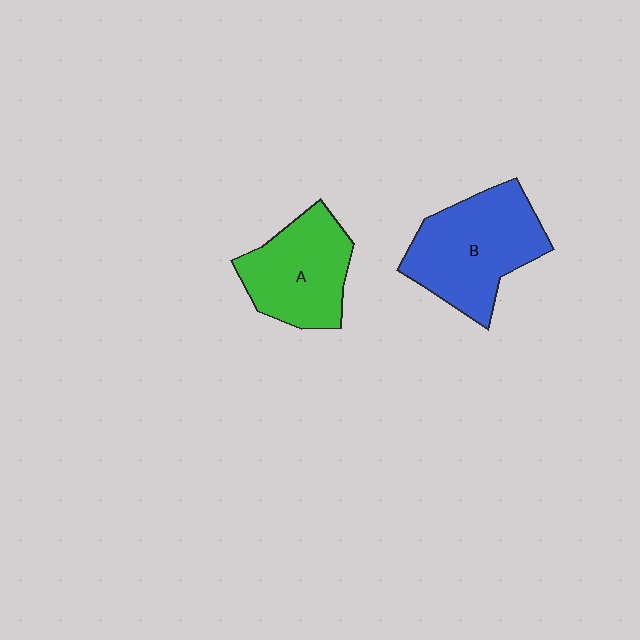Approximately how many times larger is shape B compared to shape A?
Approximately 1.2 times.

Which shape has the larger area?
Shape B (blue).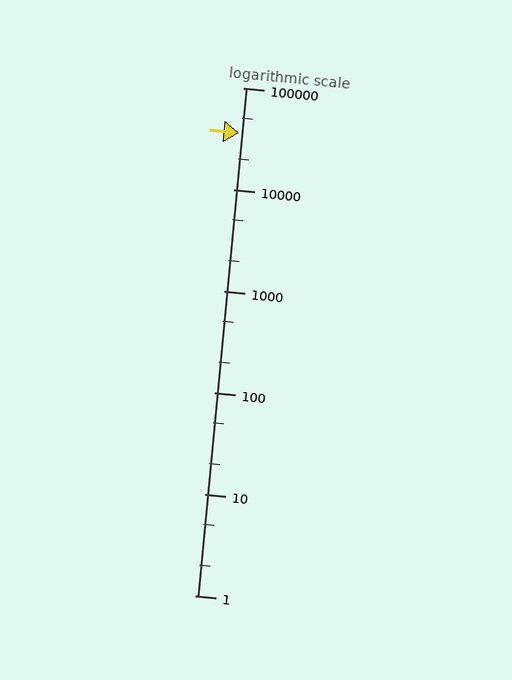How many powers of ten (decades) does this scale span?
The scale spans 5 decades, from 1 to 100000.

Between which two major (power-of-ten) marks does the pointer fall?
The pointer is between 10000 and 100000.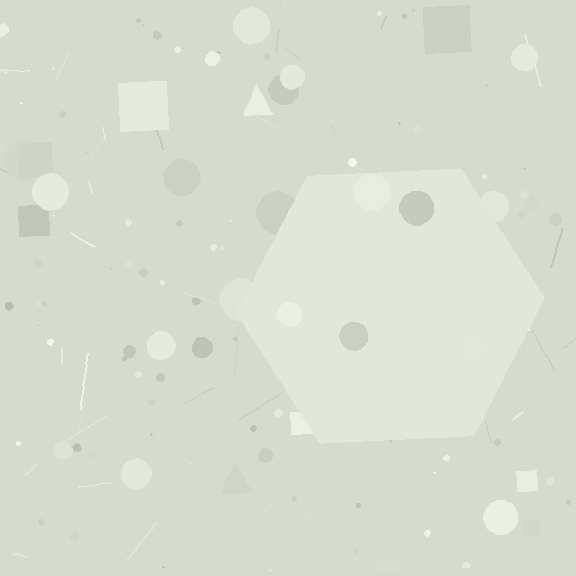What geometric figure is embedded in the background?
A hexagon is embedded in the background.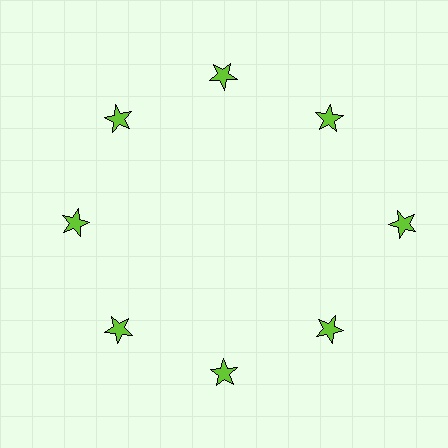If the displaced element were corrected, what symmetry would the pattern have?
It would have 8-fold rotational symmetry — the pattern would map onto itself every 45 degrees.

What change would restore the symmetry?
The symmetry would be restored by moving it inward, back onto the ring so that all 8 stars sit at equal angles and equal distance from the center.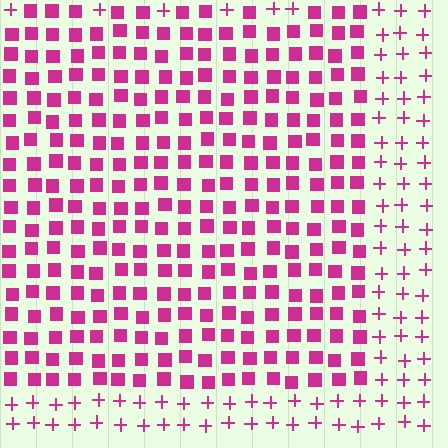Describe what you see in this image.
The image is filled with small magenta elements arranged in a uniform grid. A rectangle-shaped region contains squares, while the surrounding area contains plus signs. The boundary is defined purely by the change in element shape.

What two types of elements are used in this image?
The image uses squares inside the rectangle region and plus signs outside it.